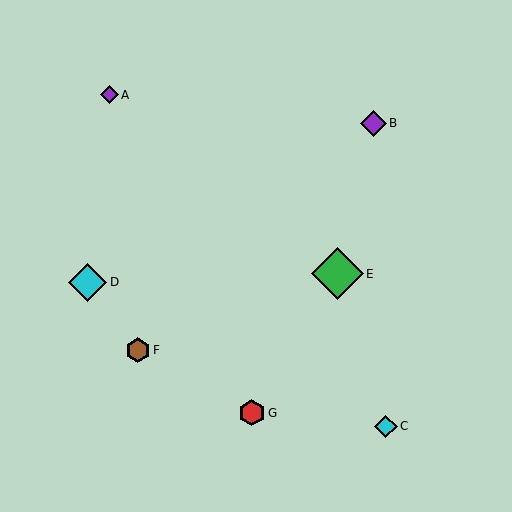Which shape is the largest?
The green diamond (labeled E) is the largest.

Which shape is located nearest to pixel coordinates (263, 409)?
The red hexagon (labeled G) at (252, 413) is nearest to that location.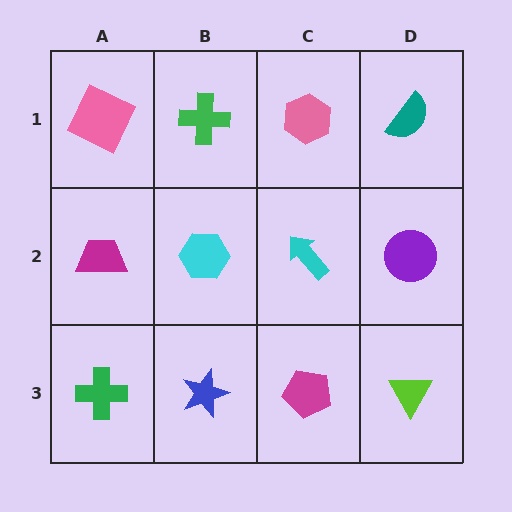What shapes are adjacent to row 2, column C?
A pink hexagon (row 1, column C), a magenta pentagon (row 3, column C), a cyan hexagon (row 2, column B), a purple circle (row 2, column D).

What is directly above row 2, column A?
A pink square.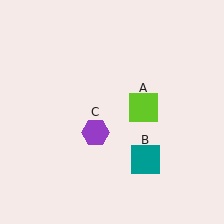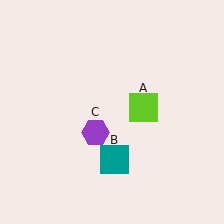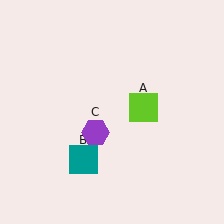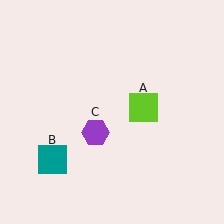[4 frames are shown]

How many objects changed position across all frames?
1 object changed position: teal square (object B).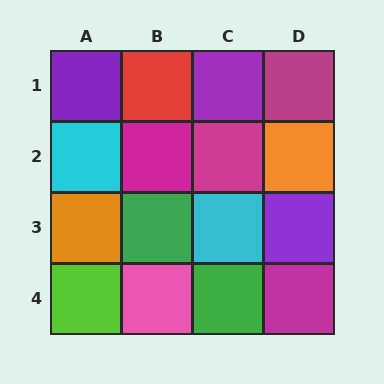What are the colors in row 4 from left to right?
Lime, pink, green, magenta.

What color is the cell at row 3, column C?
Cyan.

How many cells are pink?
1 cell is pink.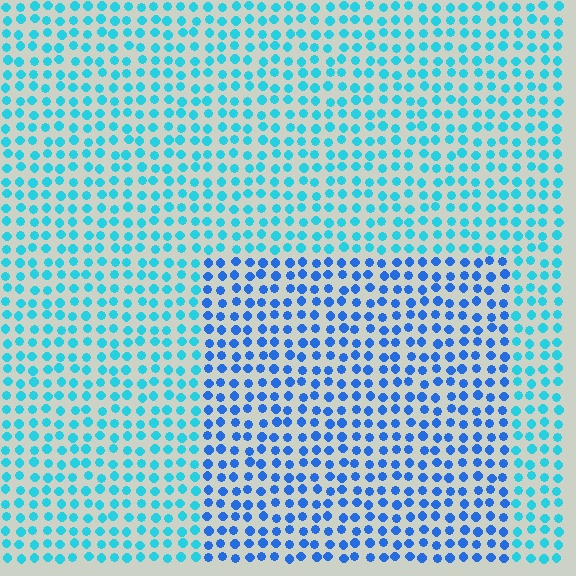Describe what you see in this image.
The image is filled with small cyan elements in a uniform arrangement. A rectangle-shaped region is visible where the elements are tinted to a slightly different hue, forming a subtle color boundary.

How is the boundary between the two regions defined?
The boundary is defined purely by a slight shift in hue (about 32 degrees). Spacing, size, and orientation are identical on both sides.